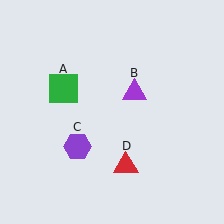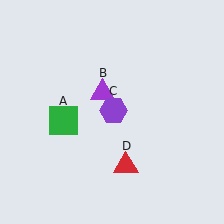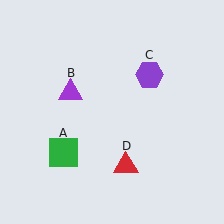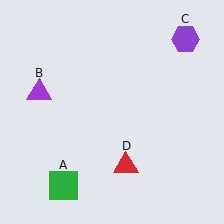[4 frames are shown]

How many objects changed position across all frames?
3 objects changed position: green square (object A), purple triangle (object B), purple hexagon (object C).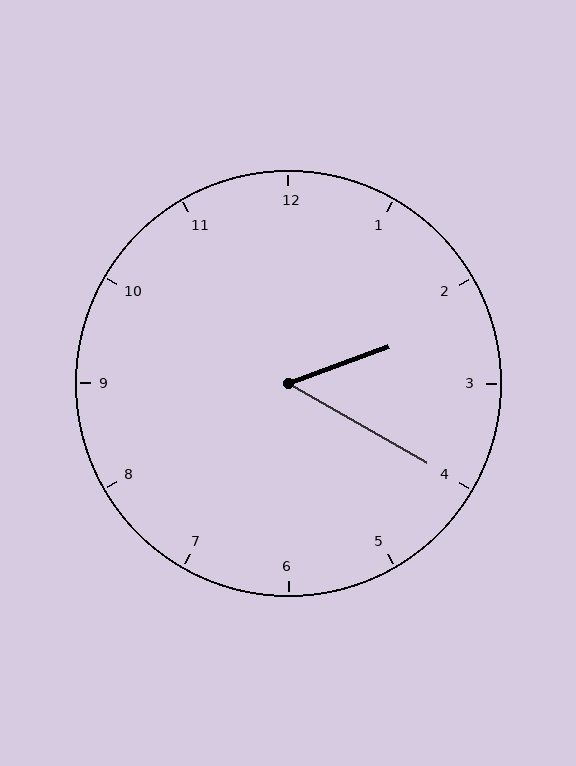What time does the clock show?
2:20.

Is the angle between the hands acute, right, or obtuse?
It is acute.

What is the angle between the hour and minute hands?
Approximately 50 degrees.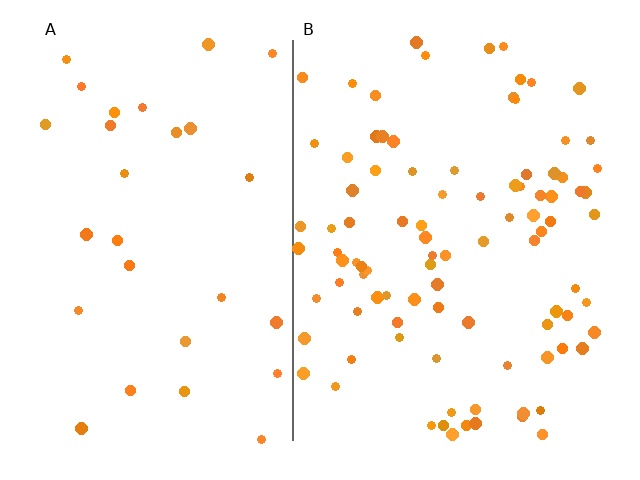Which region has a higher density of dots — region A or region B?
B (the right).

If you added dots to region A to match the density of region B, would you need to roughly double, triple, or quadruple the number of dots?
Approximately triple.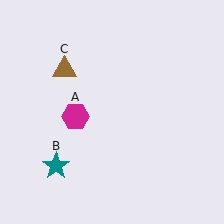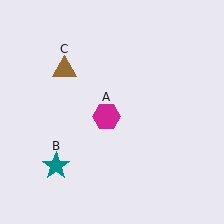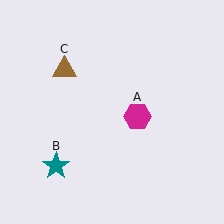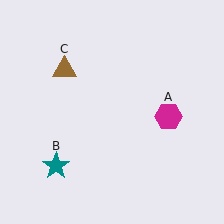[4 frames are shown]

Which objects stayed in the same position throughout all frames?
Teal star (object B) and brown triangle (object C) remained stationary.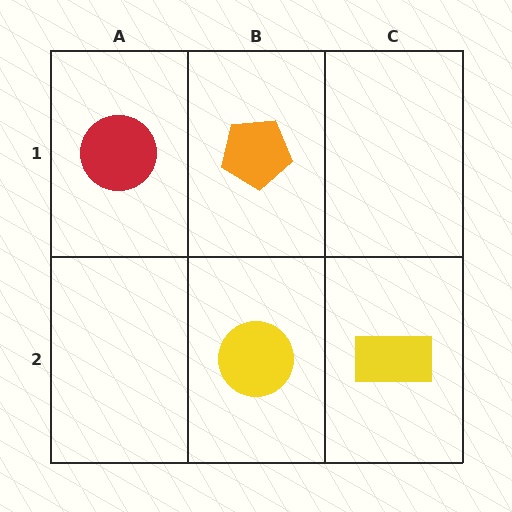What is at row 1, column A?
A red circle.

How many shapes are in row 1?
2 shapes.